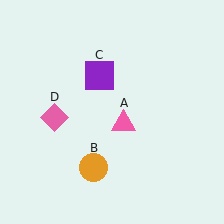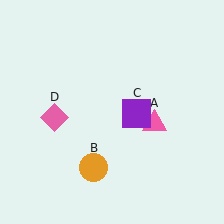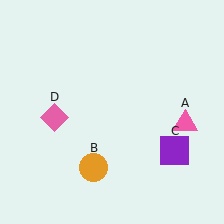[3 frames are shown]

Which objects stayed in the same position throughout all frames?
Orange circle (object B) and pink diamond (object D) remained stationary.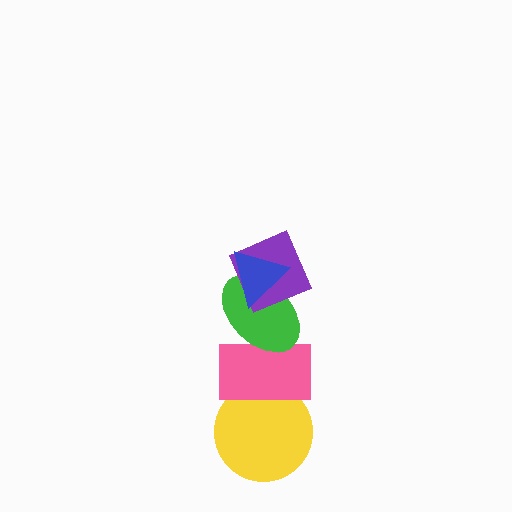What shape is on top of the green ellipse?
The purple diamond is on top of the green ellipse.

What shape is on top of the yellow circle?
The pink rectangle is on top of the yellow circle.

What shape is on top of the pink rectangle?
The green ellipse is on top of the pink rectangle.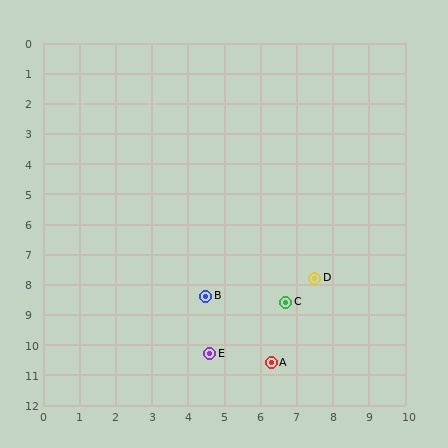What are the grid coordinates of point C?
Point C is at approximately (6.7, 8.6).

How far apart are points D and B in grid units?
Points D and B are about 3.1 grid units apart.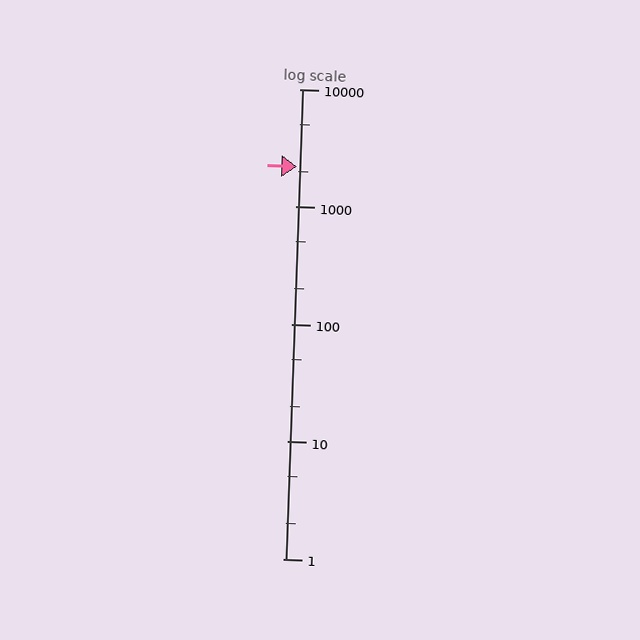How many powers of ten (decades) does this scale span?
The scale spans 4 decades, from 1 to 10000.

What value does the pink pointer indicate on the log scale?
The pointer indicates approximately 2200.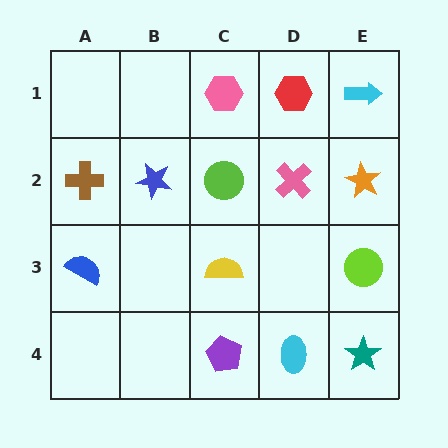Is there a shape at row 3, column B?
No, that cell is empty.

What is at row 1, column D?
A red hexagon.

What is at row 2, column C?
A lime circle.